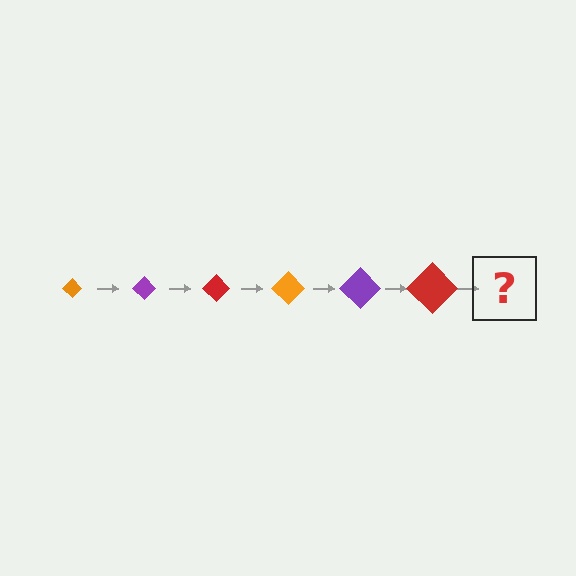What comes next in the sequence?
The next element should be an orange diamond, larger than the previous one.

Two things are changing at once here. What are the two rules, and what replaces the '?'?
The two rules are that the diamond grows larger each step and the color cycles through orange, purple, and red. The '?' should be an orange diamond, larger than the previous one.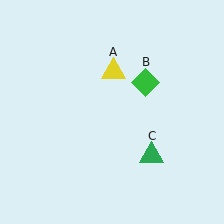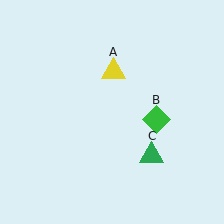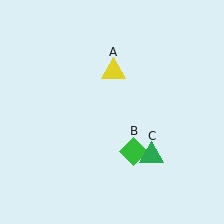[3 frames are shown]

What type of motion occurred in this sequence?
The green diamond (object B) rotated clockwise around the center of the scene.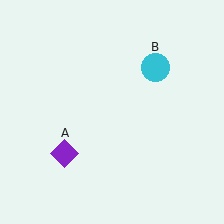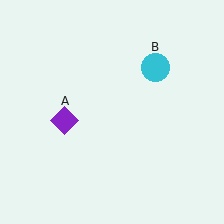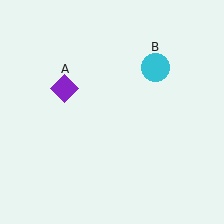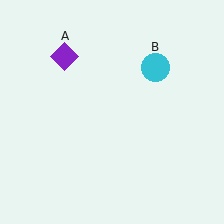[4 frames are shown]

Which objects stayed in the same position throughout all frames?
Cyan circle (object B) remained stationary.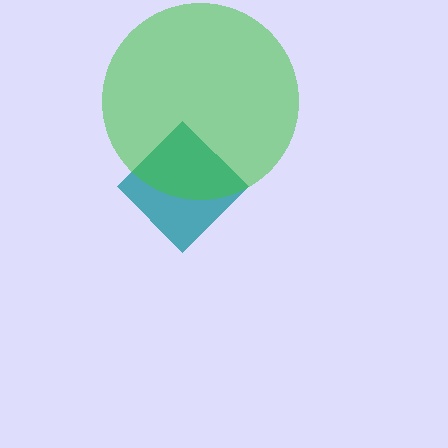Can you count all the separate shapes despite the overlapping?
Yes, there are 2 separate shapes.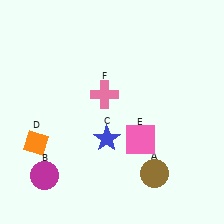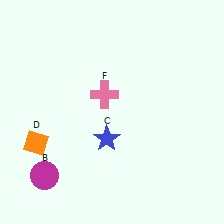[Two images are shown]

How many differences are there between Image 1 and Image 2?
There are 2 differences between the two images.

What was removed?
The brown circle (A), the pink square (E) were removed in Image 2.